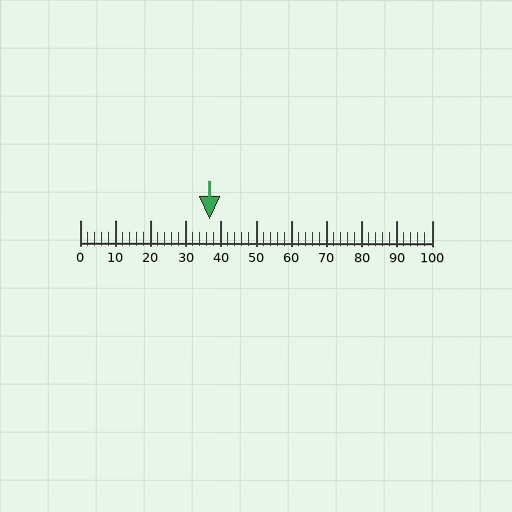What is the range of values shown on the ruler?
The ruler shows values from 0 to 100.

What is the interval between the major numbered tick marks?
The major tick marks are spaced 10 units apart.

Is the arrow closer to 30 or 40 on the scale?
The arrow is closer to 40.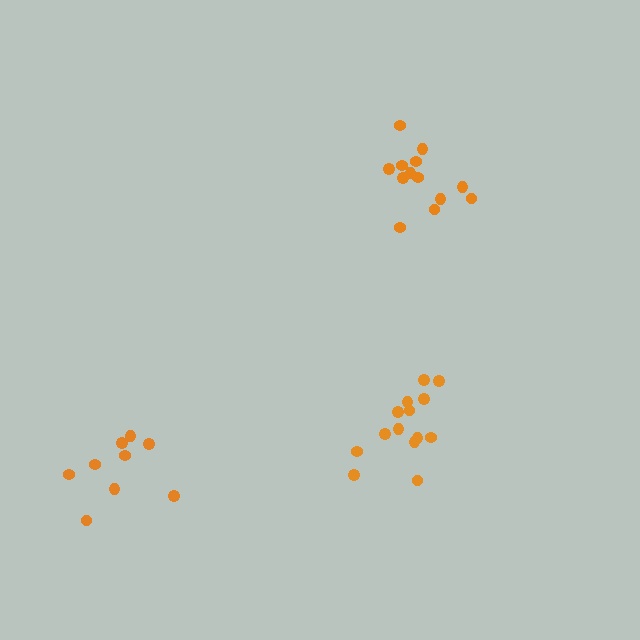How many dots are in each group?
Group 1: 13 dots, Group 2: 9 dots, Group 3: 14 dots (36 total).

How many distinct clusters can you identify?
There are 3 distinct clusters.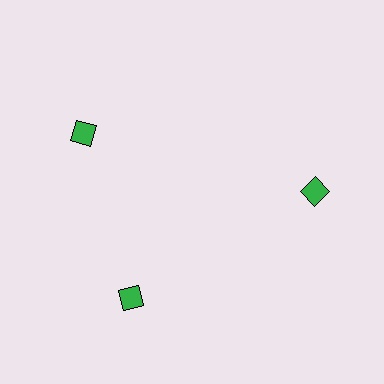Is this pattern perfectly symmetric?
No. The 3 green diamonds are arranged in a ring, but one element near the 11 o'clock position is rotated out of alignment along the ring, breaking the 3-fold rotational symmetry.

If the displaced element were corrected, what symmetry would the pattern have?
It would have 3-fold rotational symmetry — the pattern would map onto itself every 120 degrees.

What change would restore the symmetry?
The symmetry would be restored by rotating it back into even spacing with its neighbors so that all 3 diamonds sit at equal angles and equal distance from the center.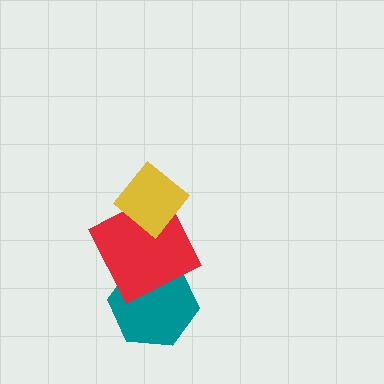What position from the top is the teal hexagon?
The teal hexagon is 3rd from the top.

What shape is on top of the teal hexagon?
The red square is on top of the teal hexagon.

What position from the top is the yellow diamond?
The yellow diamond is 1st from the top.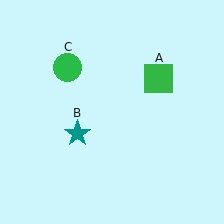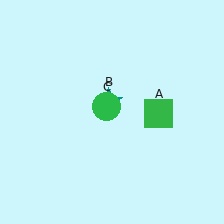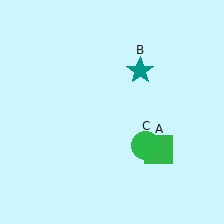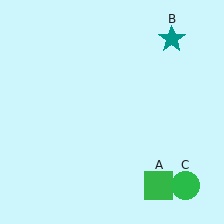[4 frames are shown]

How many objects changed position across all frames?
3 objects changed position: green square (object A), teal star (object B), green circle (object C).